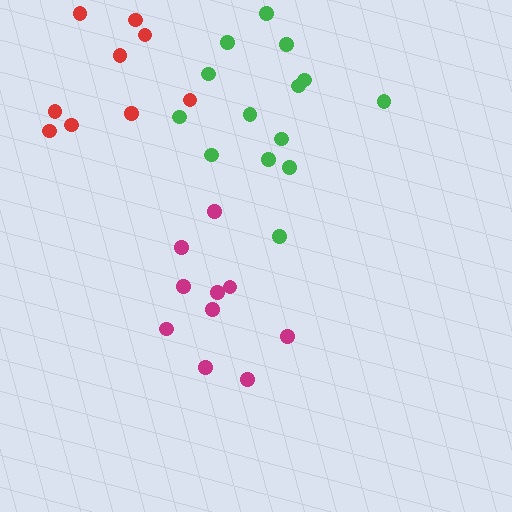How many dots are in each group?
Group 1: 14 dots, Group 2: 9 dots, Group 3: 10 dots (33 total).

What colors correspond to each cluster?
The clusters are colored: green, red, magenta.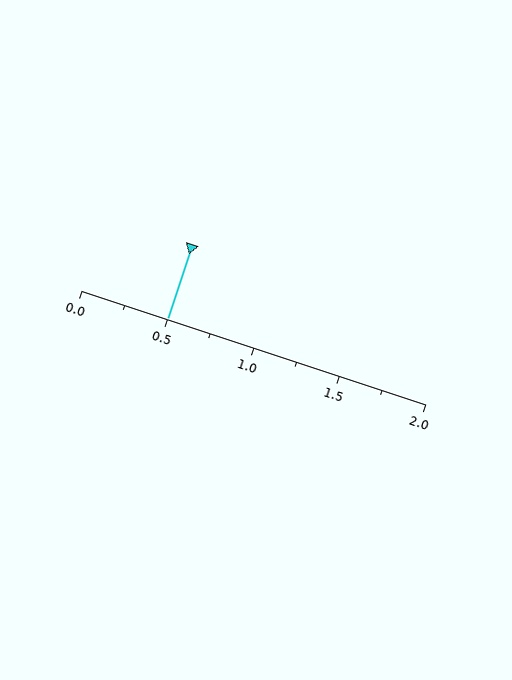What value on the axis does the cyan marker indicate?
The marker indicates approximately 0.5.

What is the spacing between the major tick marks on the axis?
The major ticks are spaced 0.5 apart.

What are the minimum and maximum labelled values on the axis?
The axis runs from 0.0 to 2.0.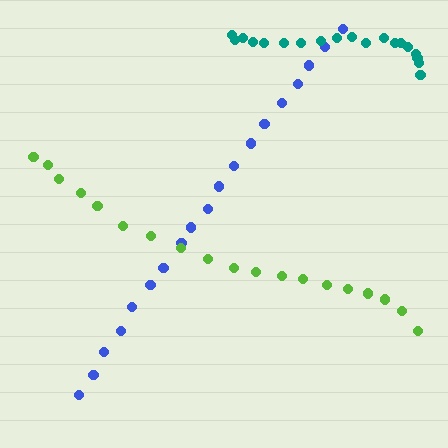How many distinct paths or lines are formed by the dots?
There are 3 distinct paths.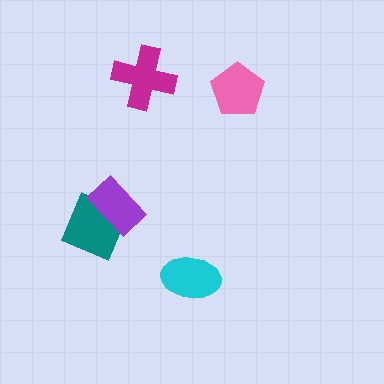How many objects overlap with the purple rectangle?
1 object overlaps with the purple rectangle.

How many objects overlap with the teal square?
1 object overlaps with the teal square.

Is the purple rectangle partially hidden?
No, no other shape covers it.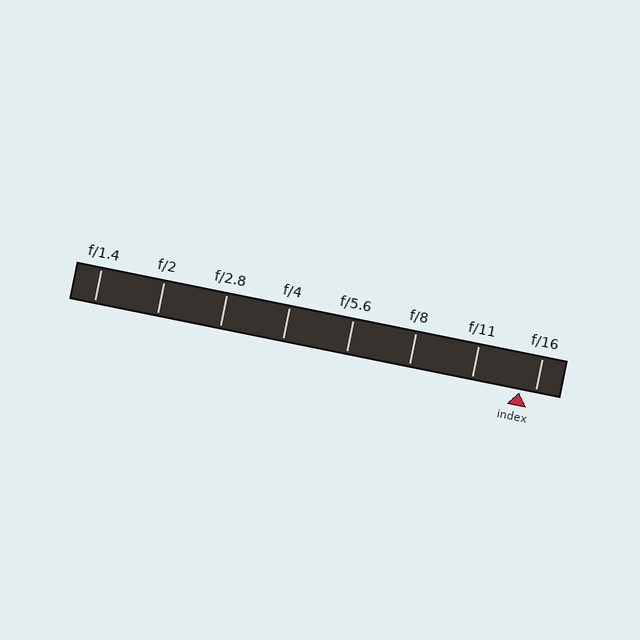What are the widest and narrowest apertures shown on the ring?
The widest aperture shown is f/1.4 and the narrowest is f/16.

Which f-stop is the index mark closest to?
The index mark is closest to f/16.